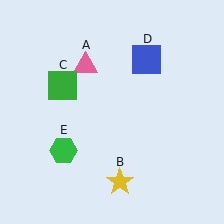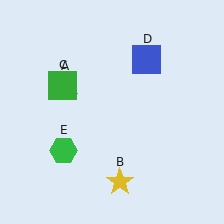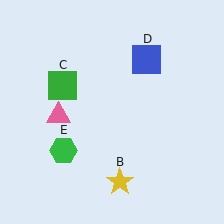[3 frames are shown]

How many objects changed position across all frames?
1 object changed position: pink triangle (object A).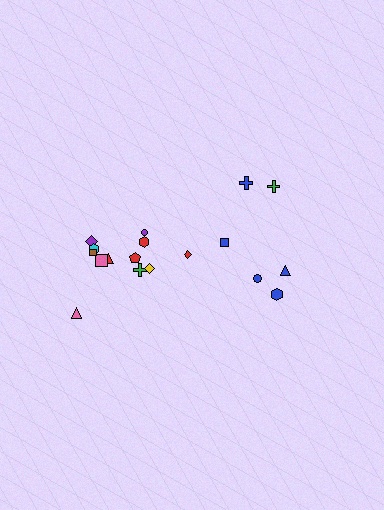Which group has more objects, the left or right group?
The left group.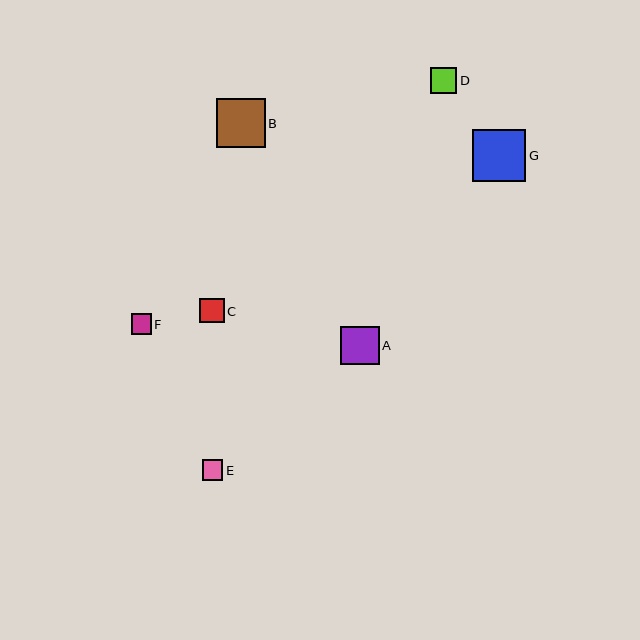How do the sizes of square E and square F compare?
Square E and square F are approximately the same size.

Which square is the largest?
Square G is the largest with a size of approximately 53 pixels.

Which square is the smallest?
Square F is the smallest with a size of approximately 20 pixels.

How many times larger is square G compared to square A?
Square G is approximately 1.4 times the size of square A.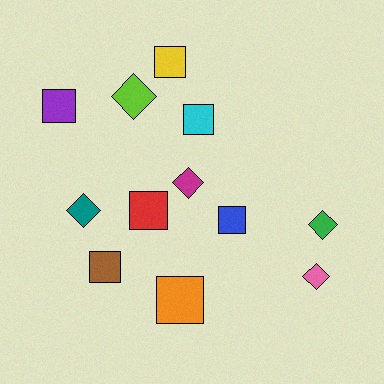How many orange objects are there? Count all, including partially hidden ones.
There is 1 orange object.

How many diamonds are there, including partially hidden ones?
There are 5 diamonds.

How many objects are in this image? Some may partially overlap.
There are 12 objects.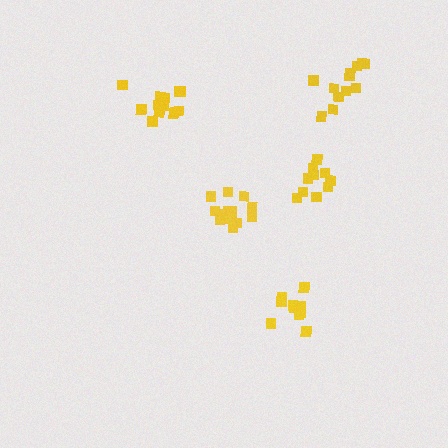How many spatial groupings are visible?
There are 5 spatial groupings.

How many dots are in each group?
Group 1: 12 dots, Group 2: 15 dots, Group 3: 10 dots, Group 4: 13 dots, Group 5: 10 dots (60 total).